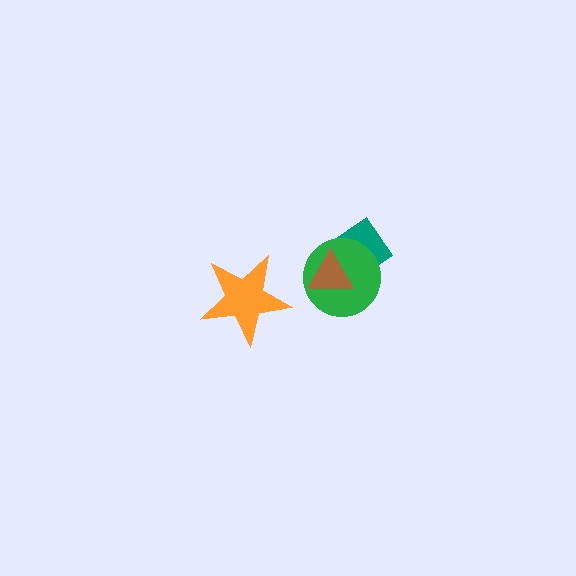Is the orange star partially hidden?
No, no other shape covers it.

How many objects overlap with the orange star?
0 objects overlap with the orange star.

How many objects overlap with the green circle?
2 objects overlap with the green circle.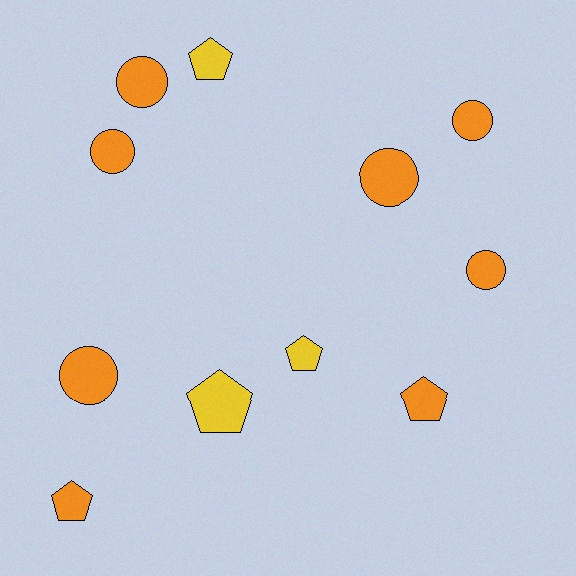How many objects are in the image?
There are 11 objects.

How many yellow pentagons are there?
There are 3 yellow pentagons.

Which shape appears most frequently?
Circle, with 6 objects.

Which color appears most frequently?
Orange, with 8 objects.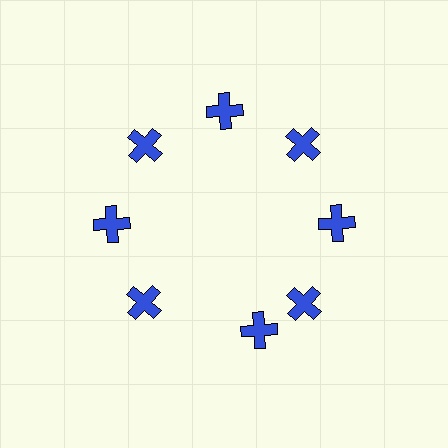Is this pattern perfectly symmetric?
No. The 8 blue crosses are arranged in a ring, but one element near the 6 o'clock position is rotated out of alignment along the ring, breaking the 8-fold rotational symmetry.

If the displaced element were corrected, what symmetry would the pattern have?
It would have 8-fold rotational symmetry — the pattern would map onto itself every 45 degrees.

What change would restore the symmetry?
The symmetry would be restored by rotating it back into even spacing with its neighbors so that all 8 crosses sit at equal angles and equal distance from the center.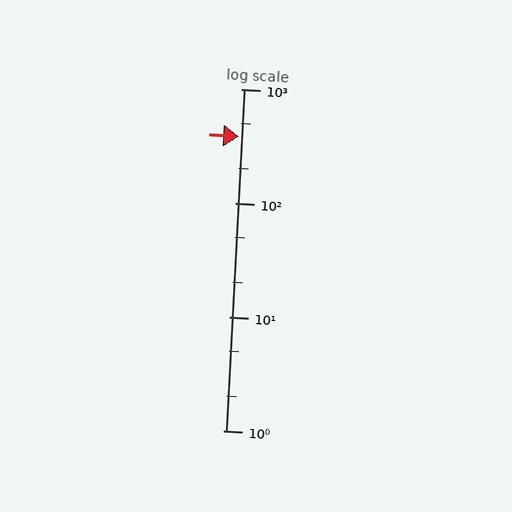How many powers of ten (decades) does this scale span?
The scale spans 3 decades, from 1 to 1000.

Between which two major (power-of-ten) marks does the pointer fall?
The pointer is between 100 and 1000.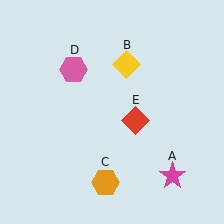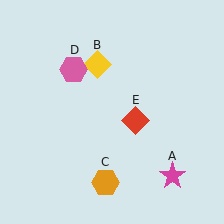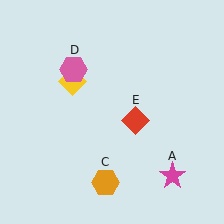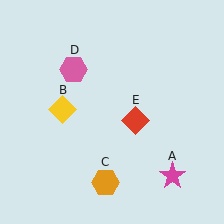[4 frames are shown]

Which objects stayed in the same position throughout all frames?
Magenta star (object A) and orange hexagon (object C) and pink hexagon (object D) and red diamond (object E) remained stationary.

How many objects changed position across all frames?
1 object changed position: yellow diamond (object B).